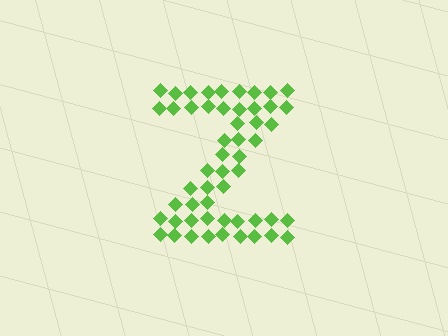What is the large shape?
The large shape is the letter Z.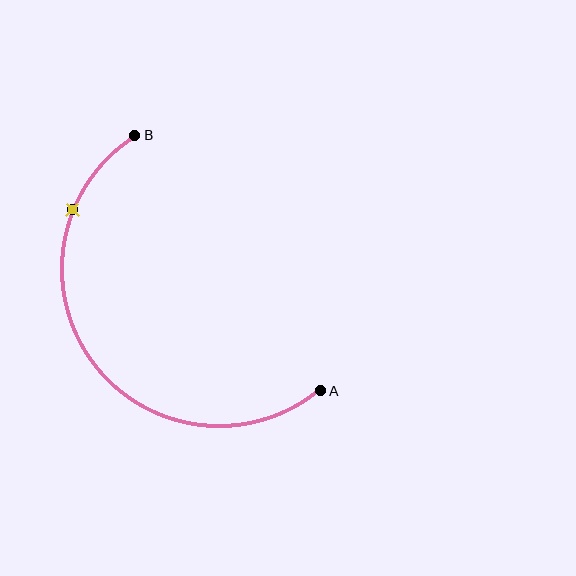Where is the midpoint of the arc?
The arc midpoint is the point on the curve farthest from the straight line joining A and B. It sits below and to the left of that line.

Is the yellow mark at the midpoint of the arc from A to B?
No. The yellow mark lies on the arc but is closer to endpoint B. The arc midpoint would be at the point on the curve equidistant along the arc from both A and B.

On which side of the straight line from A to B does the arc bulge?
The arc bulges below and to the left of the straight line connecting A and B.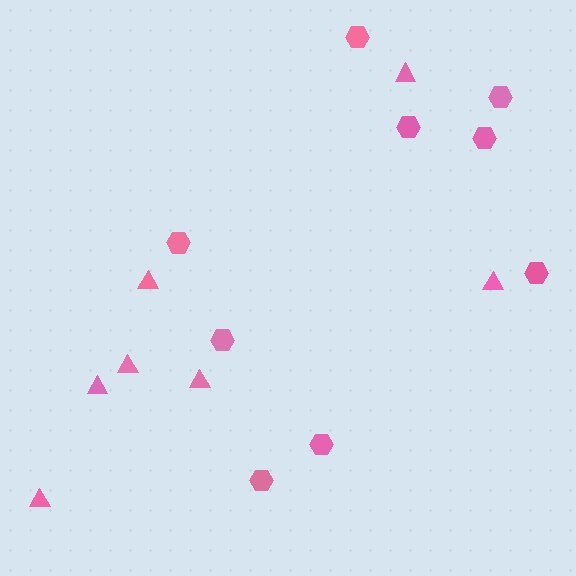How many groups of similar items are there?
There are 2 groups: one group of hexagons (9) and one group of triangles (7).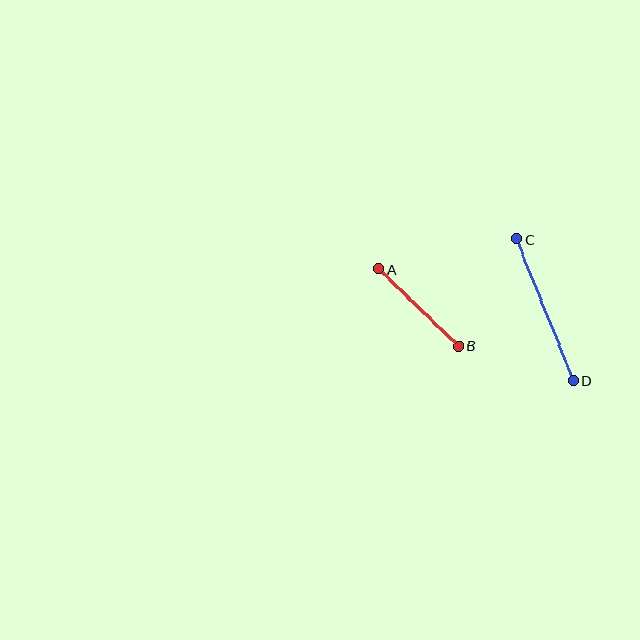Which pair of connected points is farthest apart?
Points C and D are farthest apart.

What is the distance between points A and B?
The distance is approximately 111 pixels.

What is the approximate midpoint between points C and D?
The midpoint is at approximately (545, 310) pixels.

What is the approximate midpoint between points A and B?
The midpoint is at approximately (419, 308) pixels.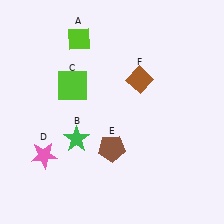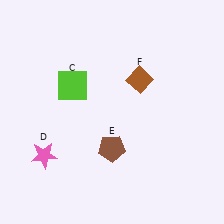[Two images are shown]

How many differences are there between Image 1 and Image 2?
There are 2 differences between the two images.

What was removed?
The green star (B), the lime diamond (A) were removed in Image 2.